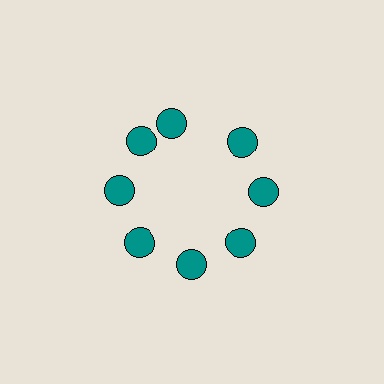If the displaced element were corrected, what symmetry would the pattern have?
It would have 8-fold rotational symmetry — the pattern would map onto itself every 45 degrees.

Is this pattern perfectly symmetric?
No. The 8 teal circles are arranged in a ring, but one element near the 12 o'clock position is rotated out of alignment along the ring, breaking the 8-fold rotational symmetry.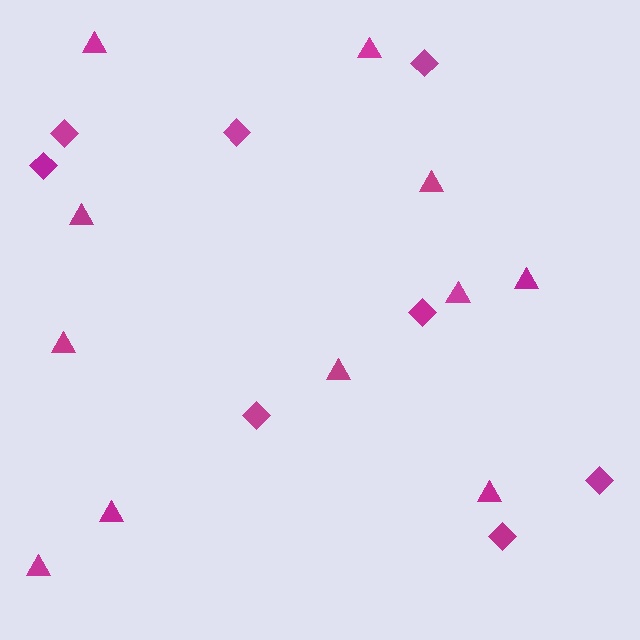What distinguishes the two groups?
There are 2 groups: one group of triangles (11) and one group of diamonds (8).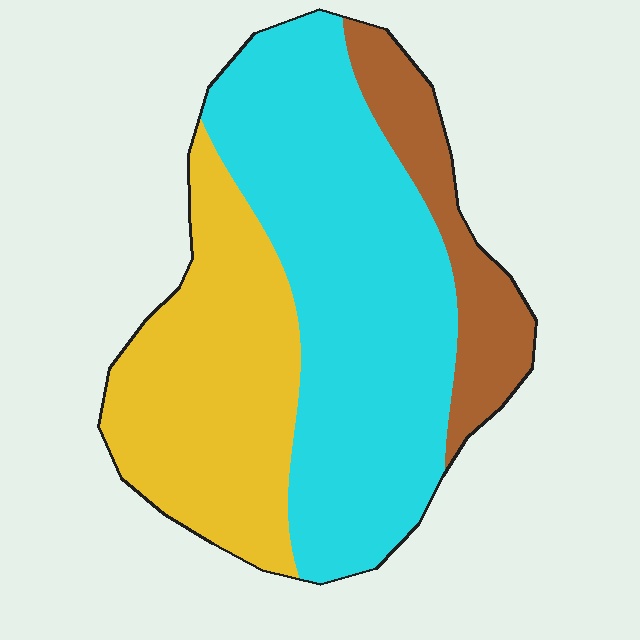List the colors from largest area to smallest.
From largest to smallest: cyan, yellow, brown.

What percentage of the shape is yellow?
Yellow takes up between a sixth and a third of the shape.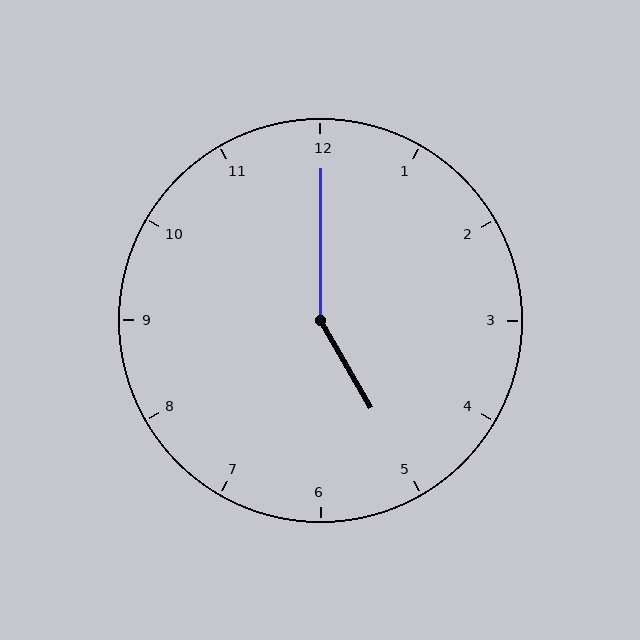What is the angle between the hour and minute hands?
Approximately 150 degrees.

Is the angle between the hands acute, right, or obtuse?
It is obtuse.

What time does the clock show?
5:00.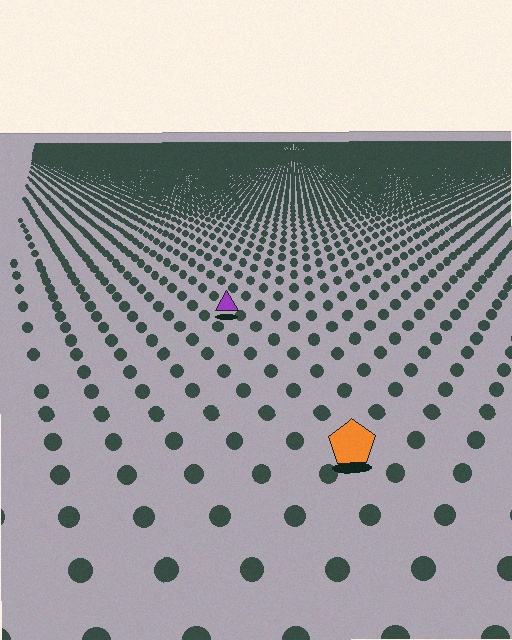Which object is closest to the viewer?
The orange pentagon is closest. The texture marks near it are larger and more spread out.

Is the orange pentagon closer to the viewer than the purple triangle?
Yes. The orange pentagon is closer — you can tell from the texture gradient: the ground texture is coarser near it.